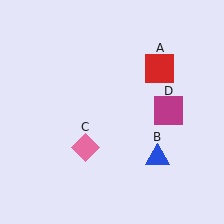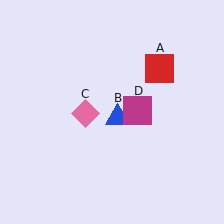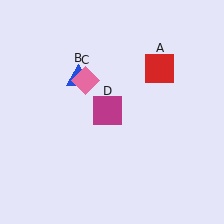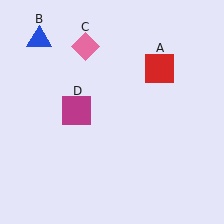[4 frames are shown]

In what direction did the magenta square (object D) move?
The magenta square (object D) moved left.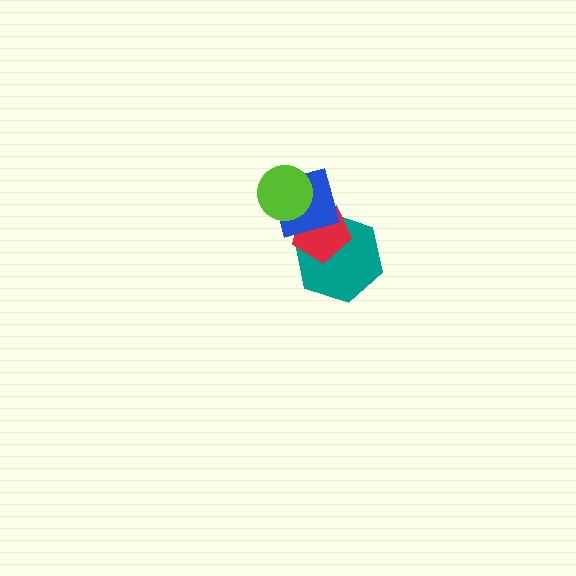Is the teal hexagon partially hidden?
Yes, it is partially covered by another shape.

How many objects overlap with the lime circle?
1 object overlaps with the lime circle.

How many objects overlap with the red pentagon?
2 objects overlap with the red pentagon.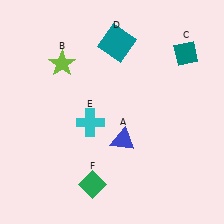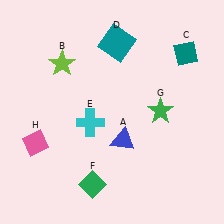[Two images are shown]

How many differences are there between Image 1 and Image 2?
There are 2 differences between the two images.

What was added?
A green star (G), a pink diamond (H) were added in Image 2.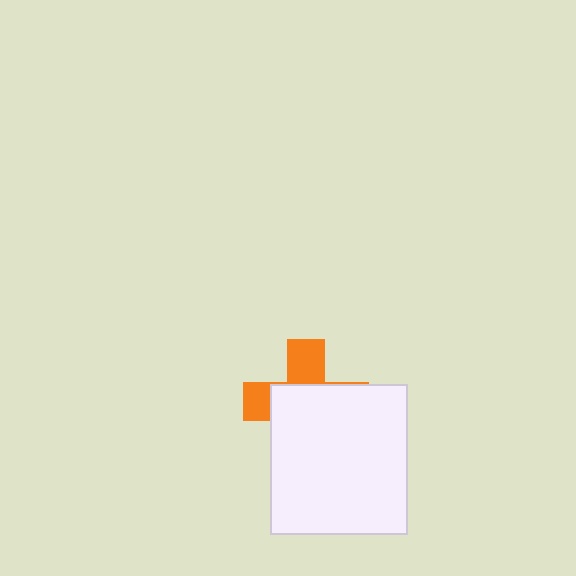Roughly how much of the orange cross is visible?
A small part of it is visible (roughly 34%).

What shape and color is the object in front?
The object in front is a white rectangle.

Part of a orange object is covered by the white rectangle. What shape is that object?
It is a cross.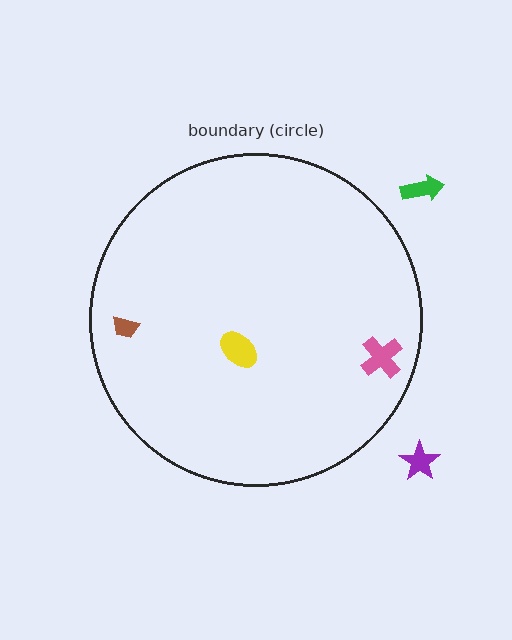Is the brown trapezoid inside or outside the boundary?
Inside.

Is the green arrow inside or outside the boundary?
Outside.